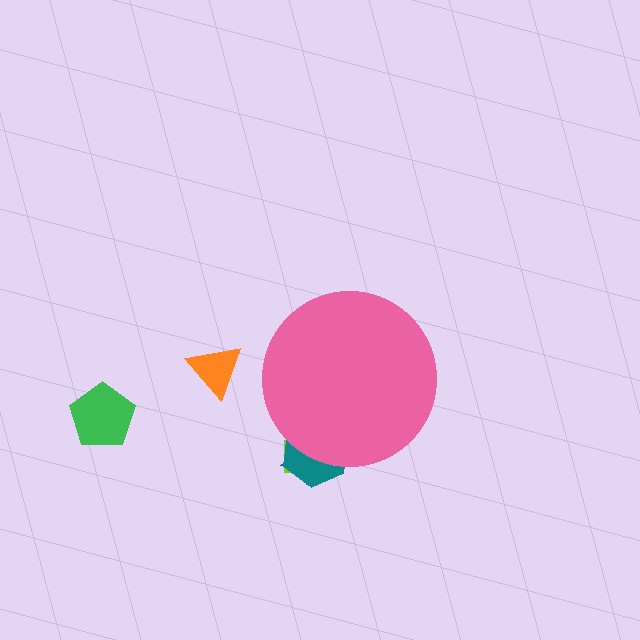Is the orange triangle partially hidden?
No, the orange triangle is fully visible.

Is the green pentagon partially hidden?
No, the green pentagon is fully visible.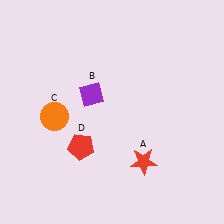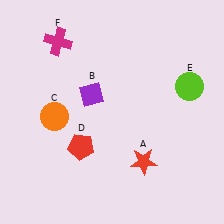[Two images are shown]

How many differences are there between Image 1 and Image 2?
There are 2 differences between the two images.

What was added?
A lime circle (E), a magenta cross (F) were added in Image 2.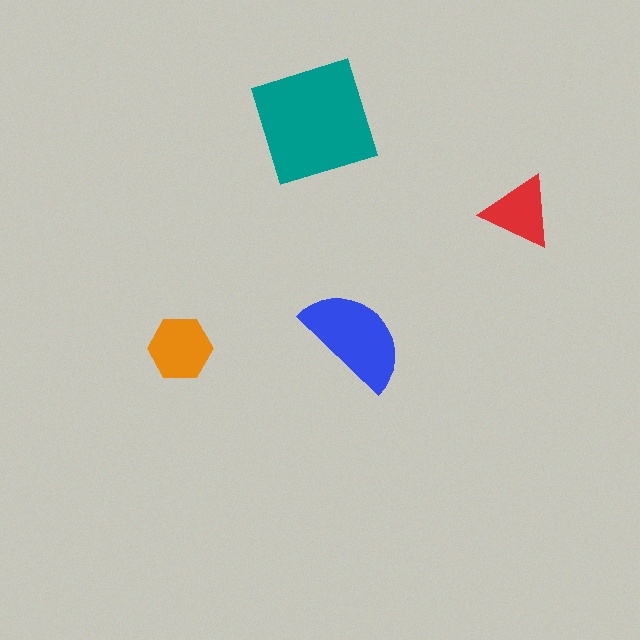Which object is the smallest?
The red triangle.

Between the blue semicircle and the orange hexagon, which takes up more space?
The blue semicircle.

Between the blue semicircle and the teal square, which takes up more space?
The teal square.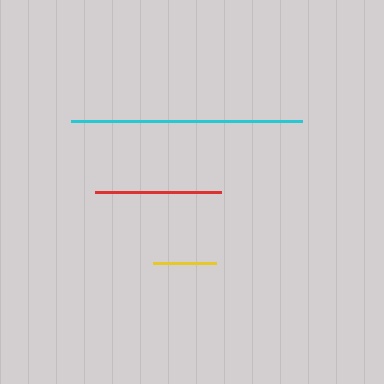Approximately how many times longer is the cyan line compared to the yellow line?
The cyan line is approximately 3.6 times the length of the yellow line.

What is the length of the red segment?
The red segment is approximately 126 pixels long.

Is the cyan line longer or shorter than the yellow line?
The cyan line is longer than the yellow line.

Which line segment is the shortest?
The yellow line is the shortest at approximately 64 pixels.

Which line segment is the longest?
The cyan line is the longest at approximately 231 pixels.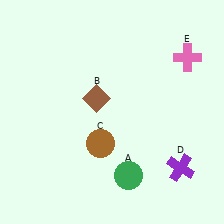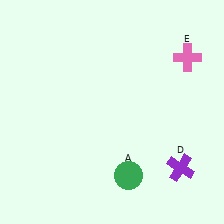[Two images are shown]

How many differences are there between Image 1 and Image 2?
There are 2 differences between the two images.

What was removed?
The brown diamond (B), the brown circle (C) were removed in Image 2.